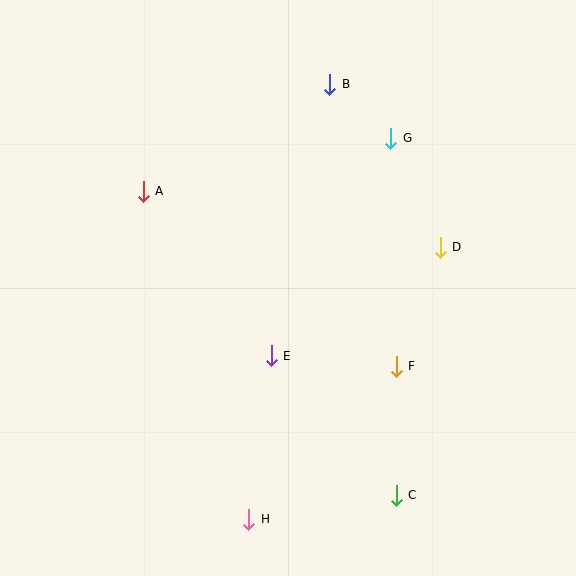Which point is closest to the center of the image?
Point E at (271, 356) is closest to the center.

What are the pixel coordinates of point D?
Point D is at (440, 247).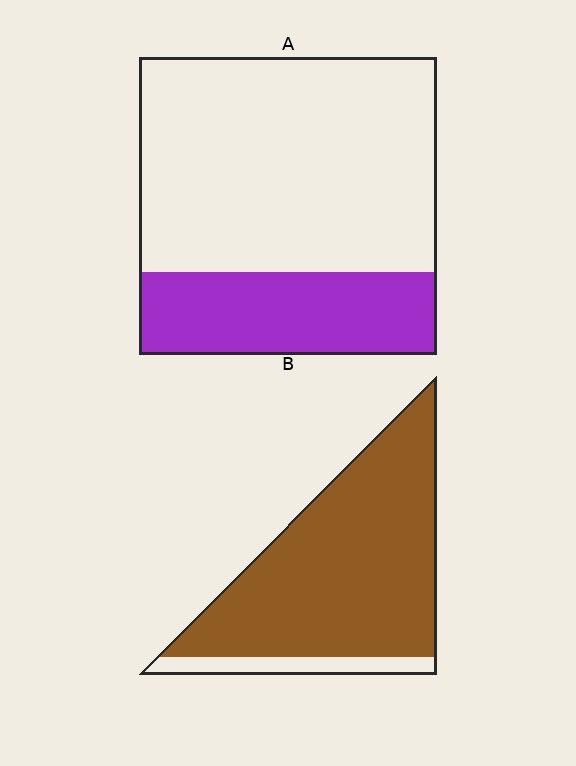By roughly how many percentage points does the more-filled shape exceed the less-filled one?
By roughly 60 percentage points (B over A).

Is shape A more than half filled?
No.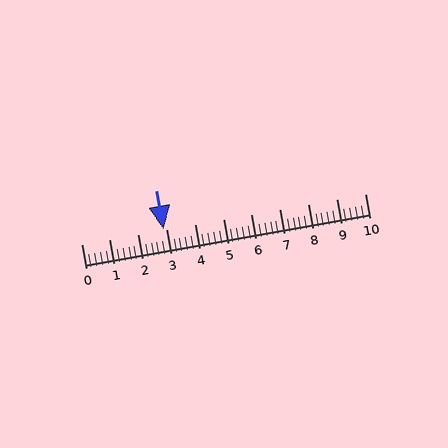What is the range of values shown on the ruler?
The ruler shows values from 0 to 10.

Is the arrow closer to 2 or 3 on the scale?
The arrow is closer to 3.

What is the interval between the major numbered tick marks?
The major tick marks are spaced 1 units apart.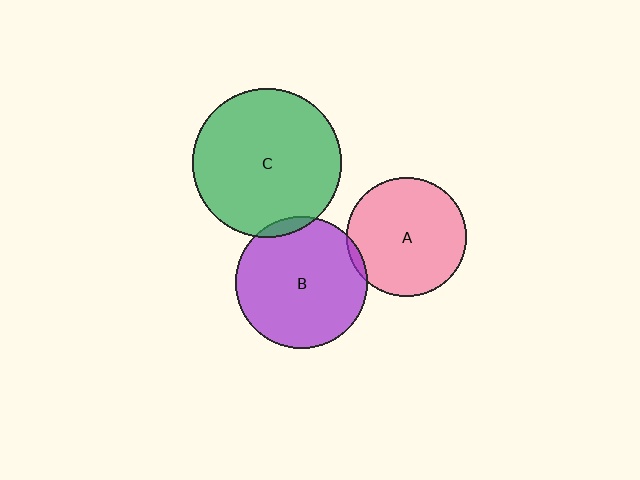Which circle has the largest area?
Circle C (green).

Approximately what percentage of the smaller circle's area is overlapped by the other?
Approximately 5%.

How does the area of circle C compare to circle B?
Approximately 1.3 times.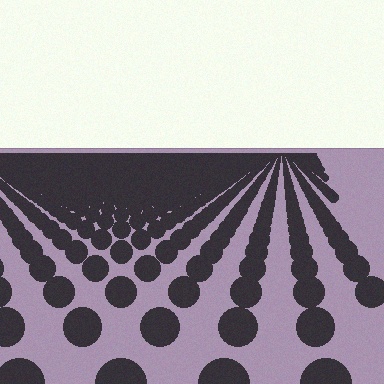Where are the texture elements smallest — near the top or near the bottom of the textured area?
Near the top.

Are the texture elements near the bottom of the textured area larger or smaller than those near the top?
Larger. Near the bottom, elements are closer to the viewer and appear at a bigger on-screen size.